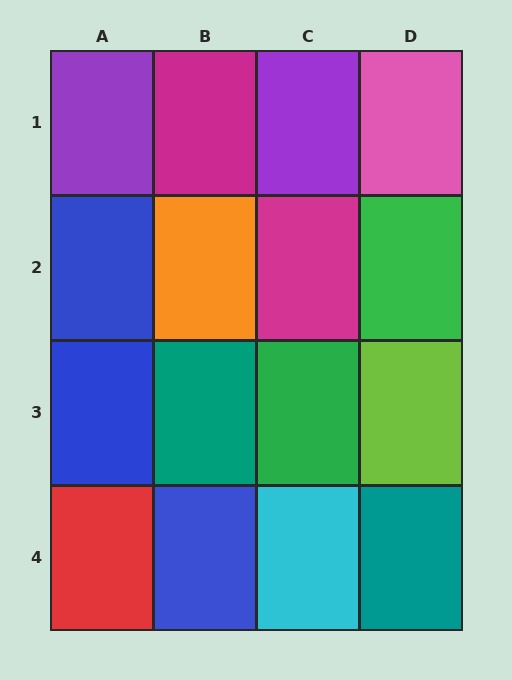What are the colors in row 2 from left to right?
Blue, orange, magenta, green.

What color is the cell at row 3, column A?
Blue.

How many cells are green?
2 cells are green.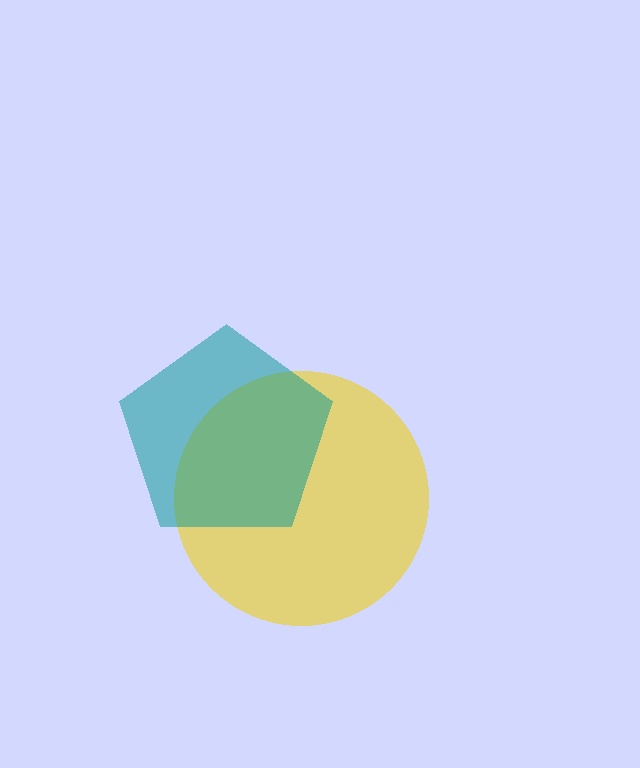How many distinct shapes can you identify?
There are 2 distinct shapes: a yellow circle, a teal pentagon.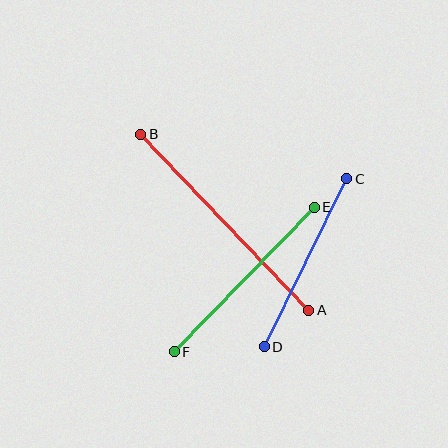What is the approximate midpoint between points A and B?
The midpoint is at approximately (225, 222) pixels.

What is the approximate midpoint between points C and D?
The midpoint is at approximately (306, 263) pixels.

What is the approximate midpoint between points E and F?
The midpoint is at approximately (244, 279) pixels.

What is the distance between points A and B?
The distance is approximately 244 pixels.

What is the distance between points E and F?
The distance is approximately 201 pixels.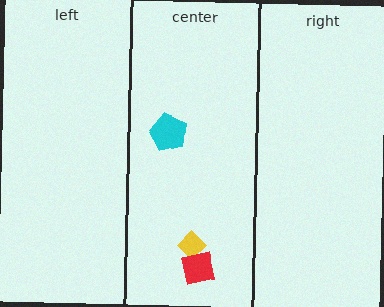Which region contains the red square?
The center region.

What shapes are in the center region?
The yellow diamond, the red square, the cyan pentagon.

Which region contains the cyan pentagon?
The center region.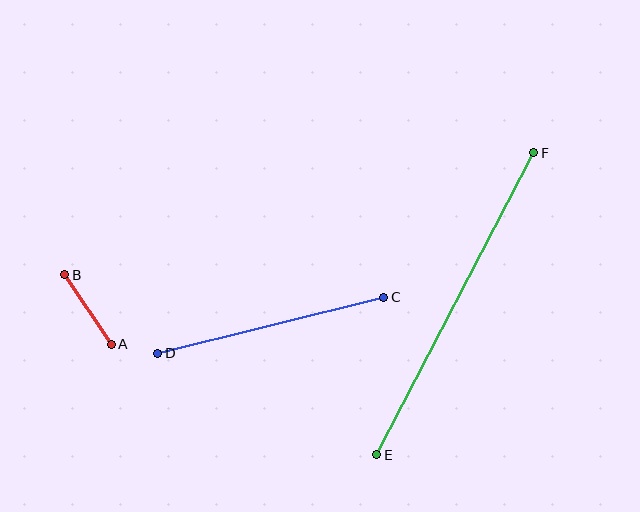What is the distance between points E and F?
The distance is approximately 340 pixels.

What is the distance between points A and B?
The distance is approximately 84 pixels.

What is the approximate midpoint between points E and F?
The midpoint is at approximately (455, 304) pixels.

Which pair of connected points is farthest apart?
Points E and F are farthest apart.